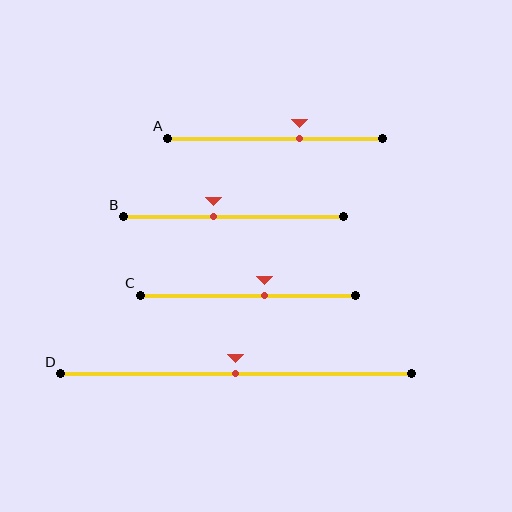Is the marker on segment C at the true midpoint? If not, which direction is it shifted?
No, the marker on segment C is shifted to the right by about 8% of the segment length.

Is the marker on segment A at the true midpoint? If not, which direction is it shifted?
No, the marker on segment A is shifted to the right by about 11% of the segment length.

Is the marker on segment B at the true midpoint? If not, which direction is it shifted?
No, the marker on segment B is shifted to the left by about 9% of the segment length.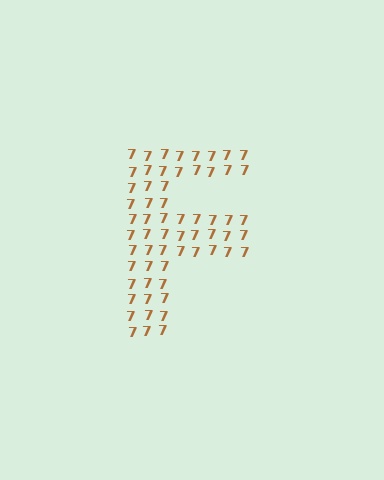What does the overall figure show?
The overall figure shows the letter F.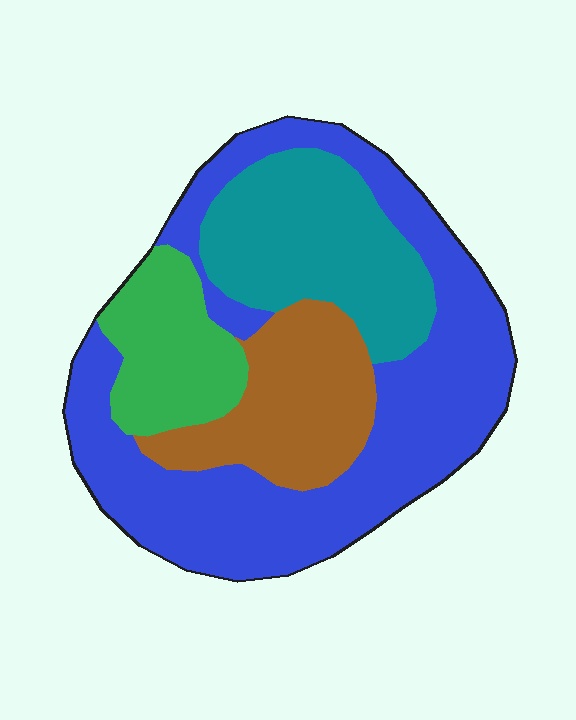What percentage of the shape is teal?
Teal covers 21% of the shape.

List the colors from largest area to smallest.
From largest to smallest: blue, teal, brown, green.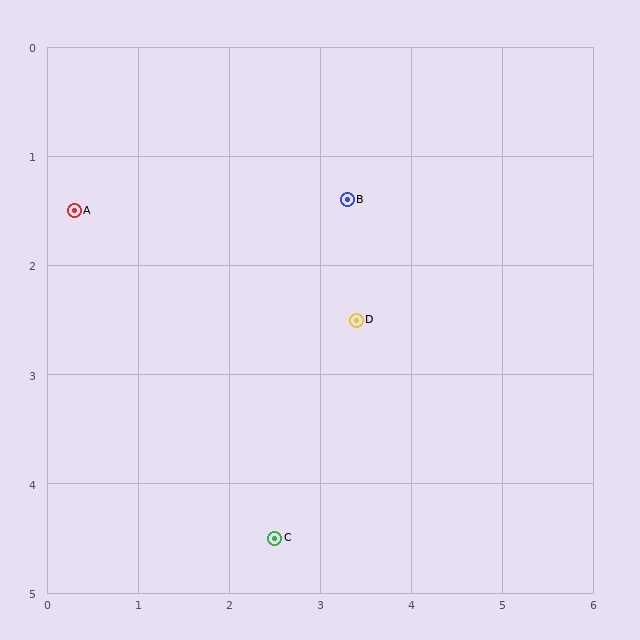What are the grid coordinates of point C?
Point C is at approximately (2.5, 4.5).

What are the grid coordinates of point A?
Point A is at approximately (0.3, 1.5).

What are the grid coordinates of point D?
Point D is at approximately (3.4, 2.5).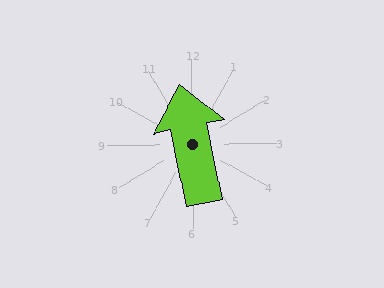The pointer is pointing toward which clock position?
Roughly 12 o'clock.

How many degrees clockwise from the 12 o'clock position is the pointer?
Approximately 349 degrees.